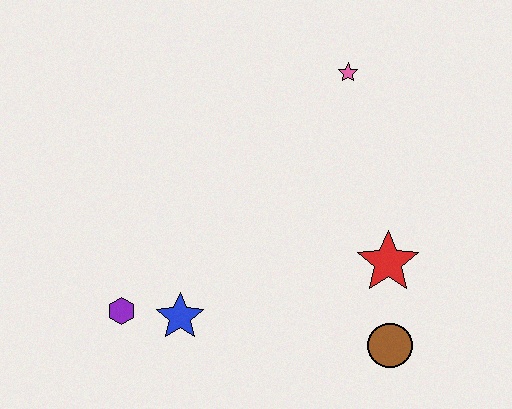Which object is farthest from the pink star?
The purple hexagon is farthest from the pink star.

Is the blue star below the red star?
Yes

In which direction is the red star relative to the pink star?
The red star is below the pink star.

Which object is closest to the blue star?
The purple hexagon is closest to the blue star.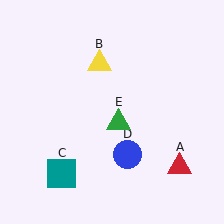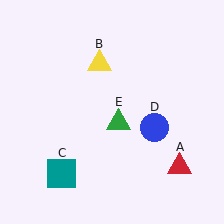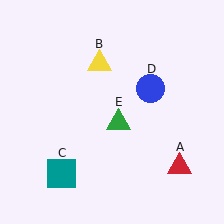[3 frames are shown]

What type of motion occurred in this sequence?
The blue circle (object D) rotated counterclockwise around the center of the scene.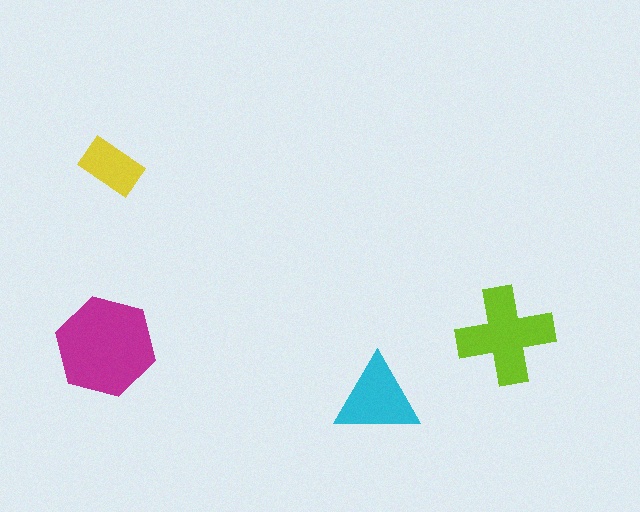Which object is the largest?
The magenta hexagon.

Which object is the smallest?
The yellow rectangle.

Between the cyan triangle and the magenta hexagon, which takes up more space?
The magenta hexagon.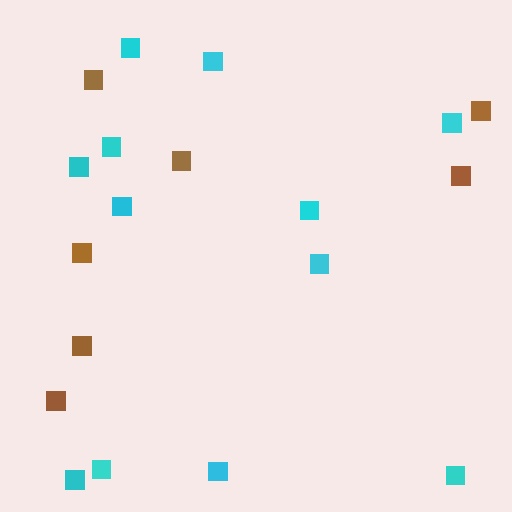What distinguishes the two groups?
There are 2 groups: one group of cyan squares (12) and one group of brown squares (7).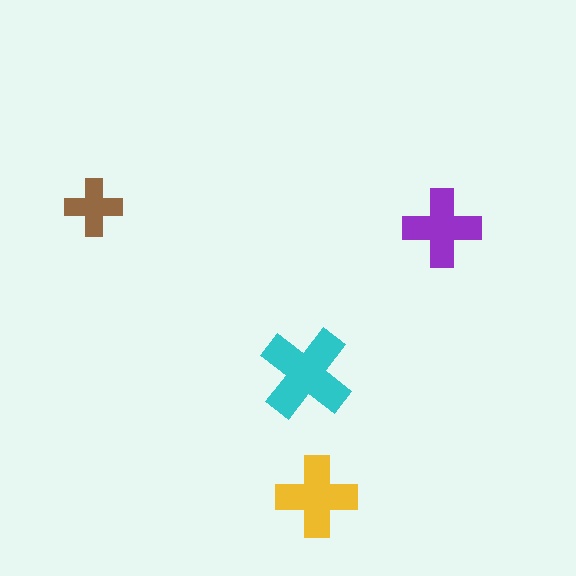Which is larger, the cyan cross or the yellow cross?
The cyan one.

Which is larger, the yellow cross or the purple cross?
The yellow one.